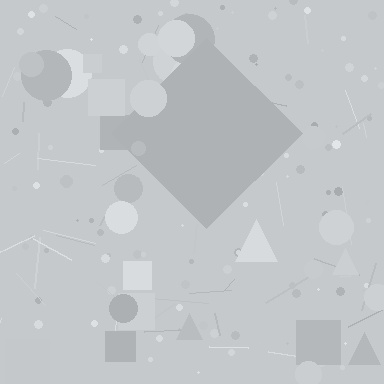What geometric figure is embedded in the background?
A diamond is embedded in the background.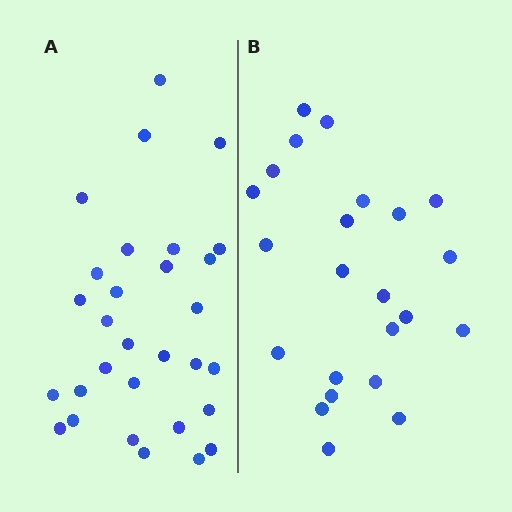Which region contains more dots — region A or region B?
Region A (the left region) has more dots.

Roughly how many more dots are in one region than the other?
Region A has roughly 8 or so more dots than region B.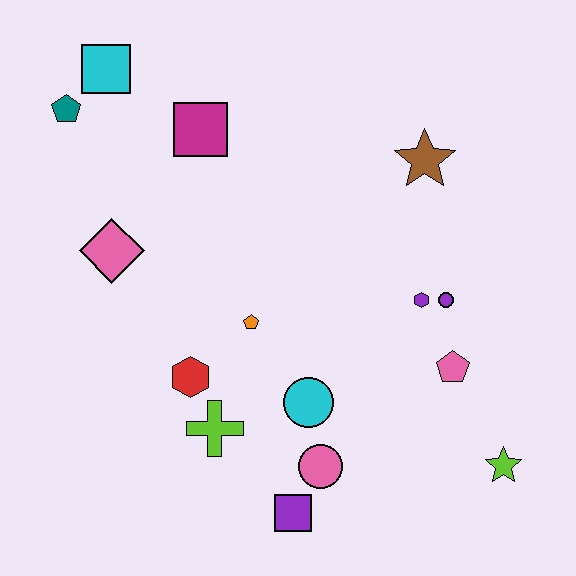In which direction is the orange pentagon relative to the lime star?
The orange pentagon is to the left of the lime star.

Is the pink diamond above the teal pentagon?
No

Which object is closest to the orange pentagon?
The red hexagon is closest to the orange pentagon.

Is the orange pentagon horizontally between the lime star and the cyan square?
Yes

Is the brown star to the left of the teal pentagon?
No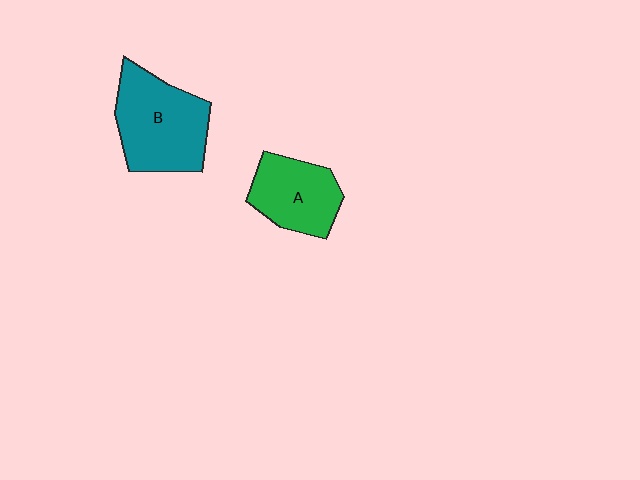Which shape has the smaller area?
Shape A (green).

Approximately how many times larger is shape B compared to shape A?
Approximately 1.4 times.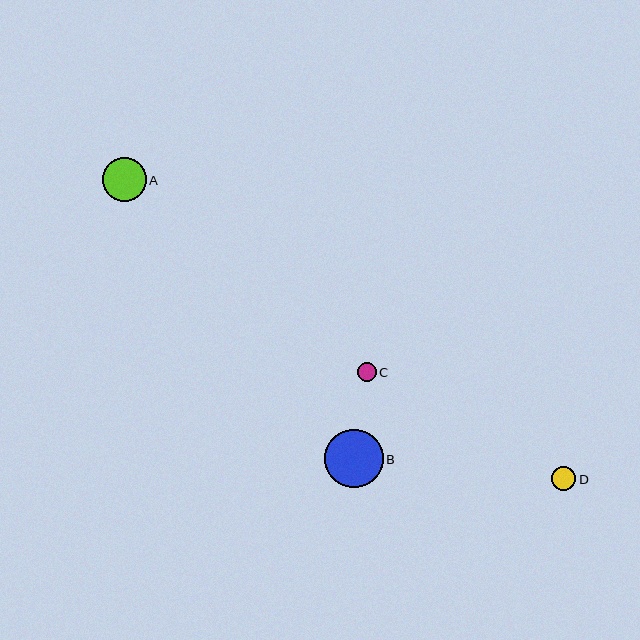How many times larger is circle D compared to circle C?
Circle D is approximately 1.3 times the size of circle C.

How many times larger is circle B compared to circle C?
Circle B is approximately 3.0 times the size of circle C.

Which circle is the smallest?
Circle C is the smallest with a size of approximately 19 pixels.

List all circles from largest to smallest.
From largest to smallest: B, A, D, C.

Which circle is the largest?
Circle B is the largest with a size of approximately 58 pixels.